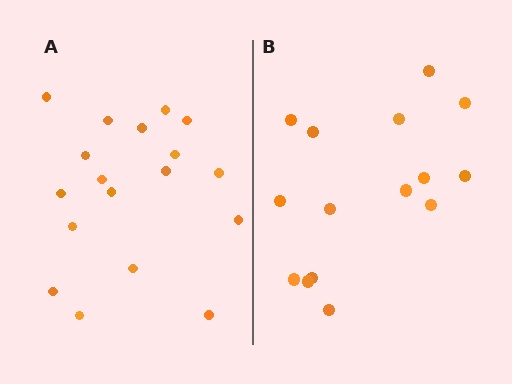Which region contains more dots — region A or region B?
Region A (the left region) has more dots.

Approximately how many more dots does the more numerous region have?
Region A has just a few more — roughly 2 or 3 more dots than region B.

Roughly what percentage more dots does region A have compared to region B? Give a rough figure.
About 20% more.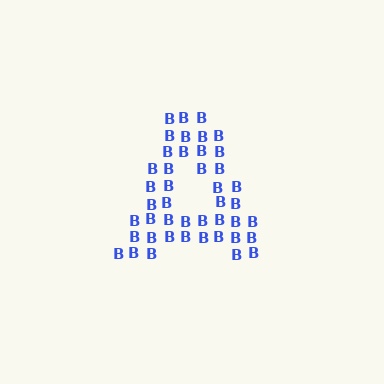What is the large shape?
The large shape is the letter A.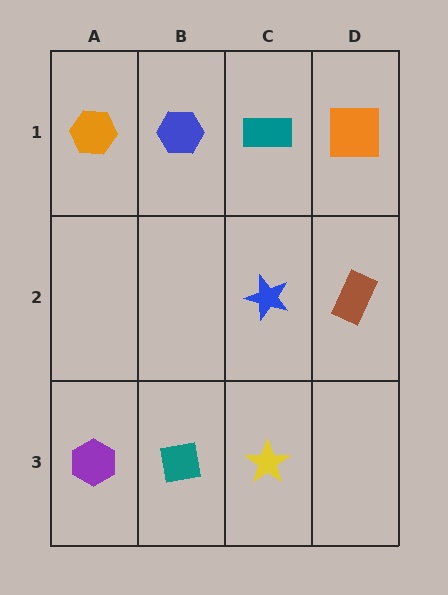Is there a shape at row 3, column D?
No, that cell is empty.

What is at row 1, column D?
An orange square.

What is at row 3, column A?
A purple hexagon.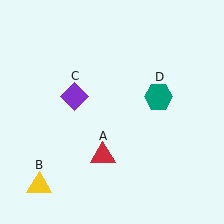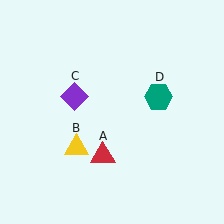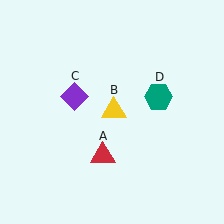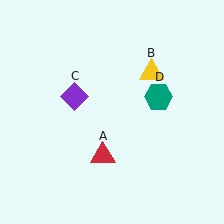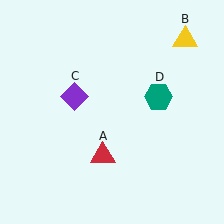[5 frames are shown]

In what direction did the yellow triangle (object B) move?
The yellow triangle (object B) moved up and to the right.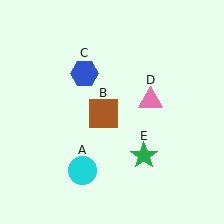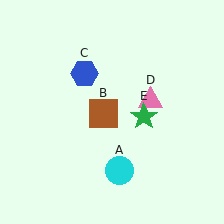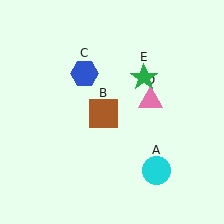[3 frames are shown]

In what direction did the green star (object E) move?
The green star (object E) moved up.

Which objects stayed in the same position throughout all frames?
Brown square (object B) and blue hexagon (object C) and pink triangle (object D) remained stationary.